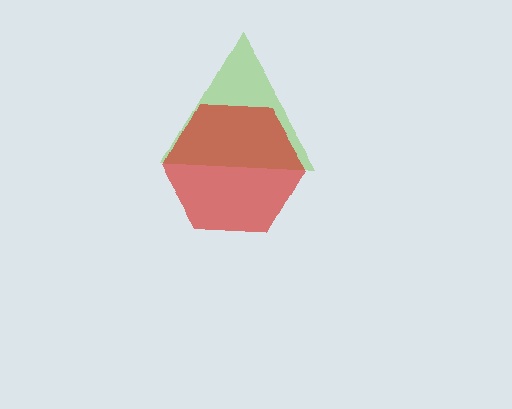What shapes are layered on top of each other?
The layered shapes are: a lime triangle, a red hexagon.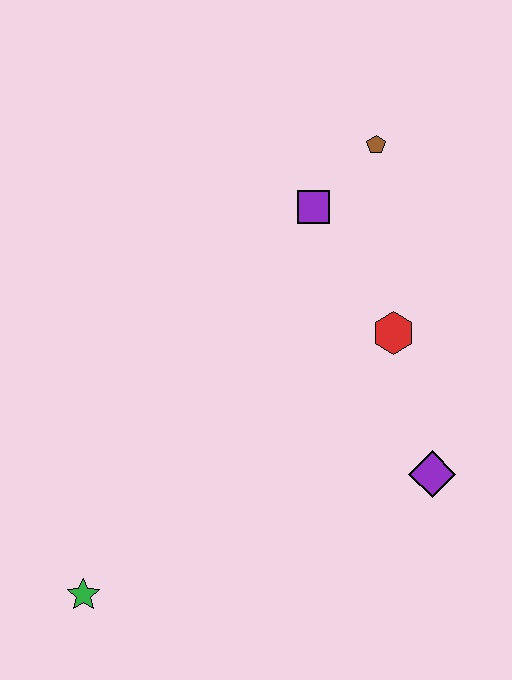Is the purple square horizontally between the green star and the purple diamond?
Yes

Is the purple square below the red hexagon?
No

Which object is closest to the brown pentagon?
The purple square is closest to the brown pentagon.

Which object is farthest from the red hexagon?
The green star is farthest from the red hexagon.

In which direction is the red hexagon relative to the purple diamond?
The red hexagon is above the purple diamond.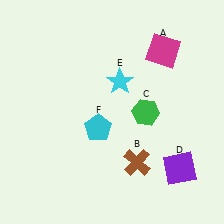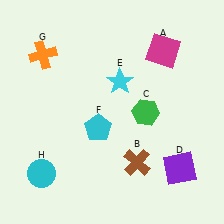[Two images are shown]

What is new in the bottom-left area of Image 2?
A cyan circle (H) was added in the bottom-left area of Image 2.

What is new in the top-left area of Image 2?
An orange cross (G) was added in the top-left area of Image 2.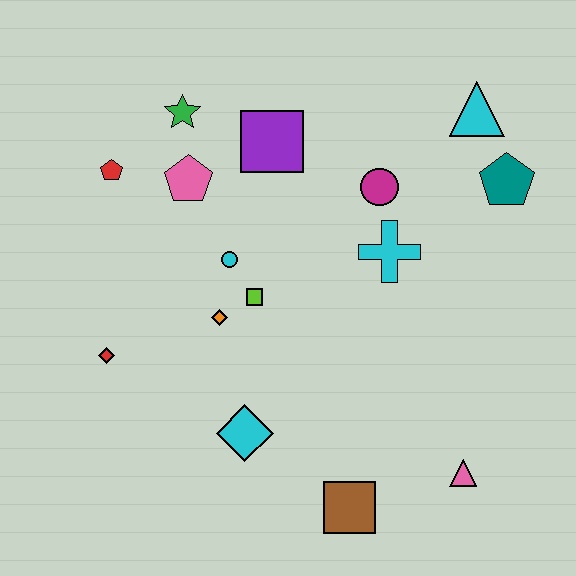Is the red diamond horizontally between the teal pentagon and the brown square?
No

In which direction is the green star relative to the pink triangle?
The green star is above the pink triangle.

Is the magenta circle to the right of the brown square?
Yes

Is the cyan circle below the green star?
Yes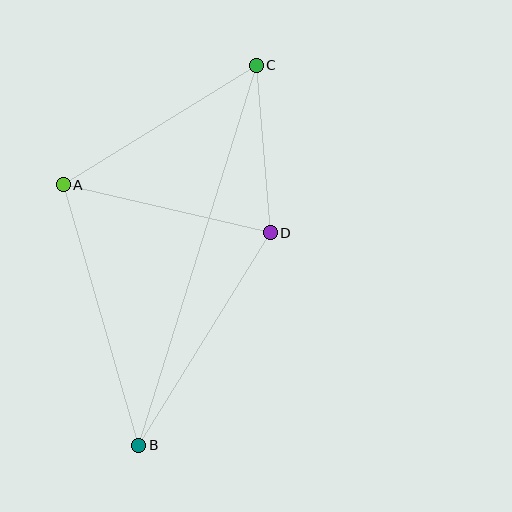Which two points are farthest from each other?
Points B and C are farthest from each other.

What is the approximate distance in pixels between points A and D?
The distance between A and D is approximately 213 pixels.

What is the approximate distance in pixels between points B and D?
The distance between B and D is approximately 250 pixels.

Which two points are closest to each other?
Points C and D are closest to each other.